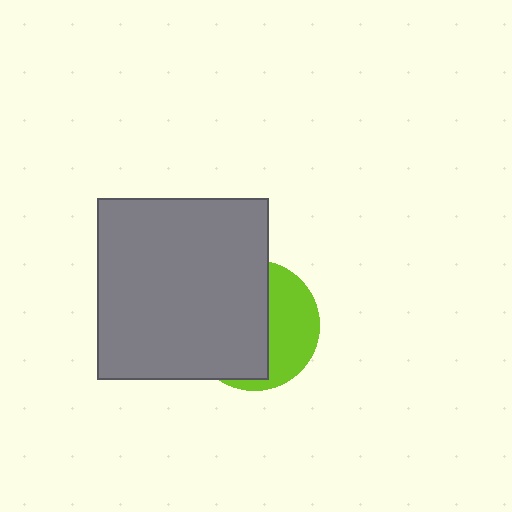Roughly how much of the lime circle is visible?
A small part of it is visible (roughly 39%).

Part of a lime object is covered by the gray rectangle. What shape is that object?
It is a circle.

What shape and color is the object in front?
The object in front is a gray rectangle.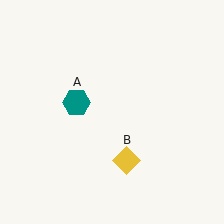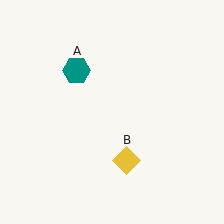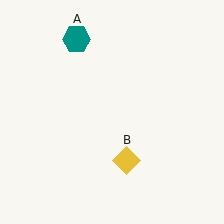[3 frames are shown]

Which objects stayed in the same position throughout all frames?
Yellow diamond (object B) remained stationary.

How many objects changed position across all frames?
1 object changed position: teal hexagon (object A).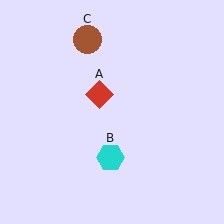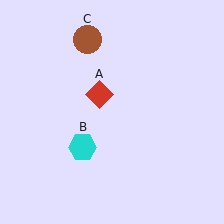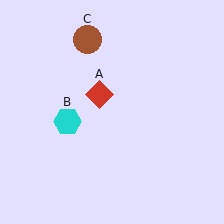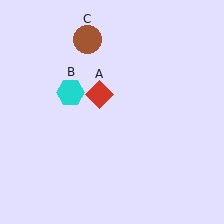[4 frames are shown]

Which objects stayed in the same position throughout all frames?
Red diamond (object A) and brown circle (object C) remained stationary.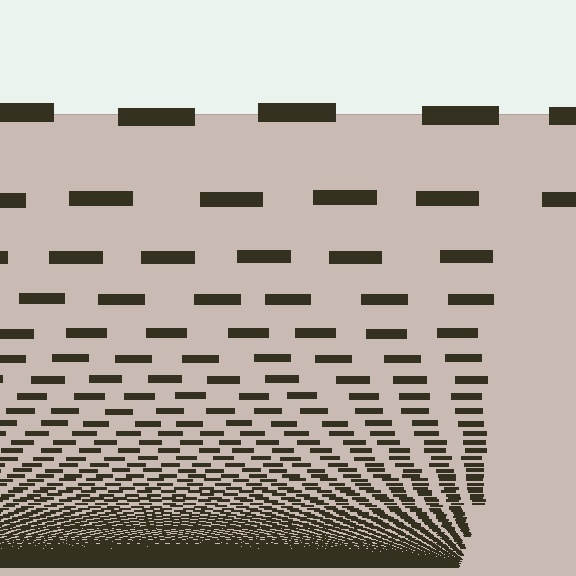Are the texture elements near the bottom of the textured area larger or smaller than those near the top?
Smaller. The gradient is inverted — elements near the bottom are smaller and denser.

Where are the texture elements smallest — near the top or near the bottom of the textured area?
Near the bottom.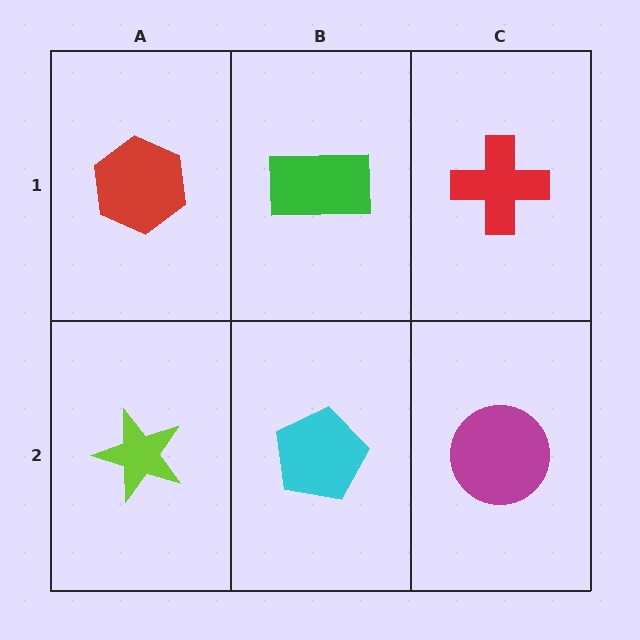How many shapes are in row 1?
3 shapes.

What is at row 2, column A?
A lime star.